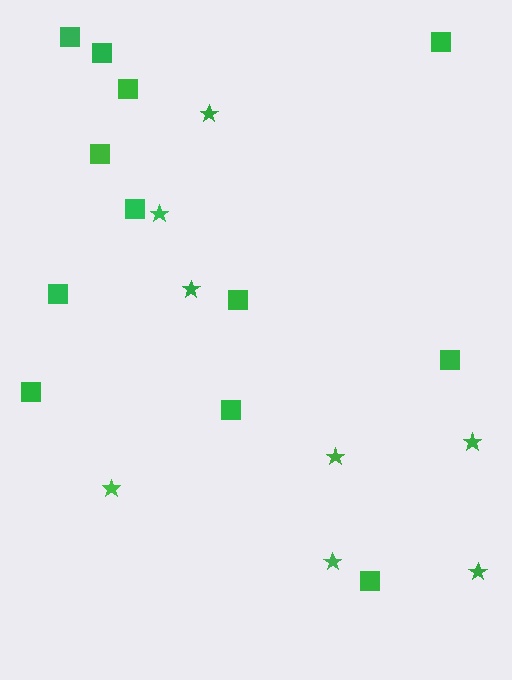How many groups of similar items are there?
There are 2 groups: one group of squares (12) and one group of stars (8).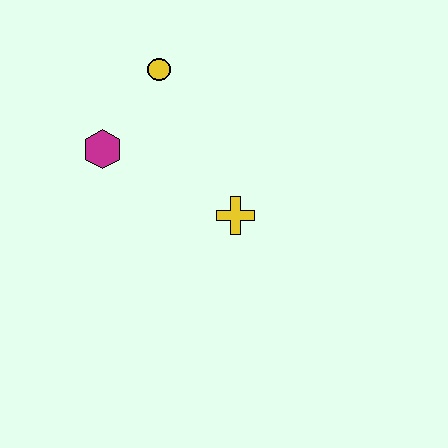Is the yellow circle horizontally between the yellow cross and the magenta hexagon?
Yes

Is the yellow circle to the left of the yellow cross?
Yes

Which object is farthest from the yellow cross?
The yellow circle is farthest from the yellow cross.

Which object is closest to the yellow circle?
The magenta hexagon is closest to the yellow circle.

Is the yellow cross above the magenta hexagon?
No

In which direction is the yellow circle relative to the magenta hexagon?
The yellow circle is above the magenta hexagon.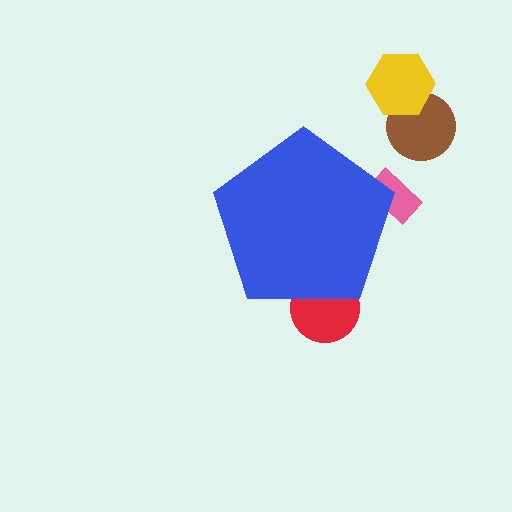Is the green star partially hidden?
Yes, the green star is partially hidden behind the blue pentagon.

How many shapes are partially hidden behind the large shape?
3 shapes are partially hidden.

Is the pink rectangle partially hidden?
Yes, the pink rectangle is partially hidden behind the blue pentagon.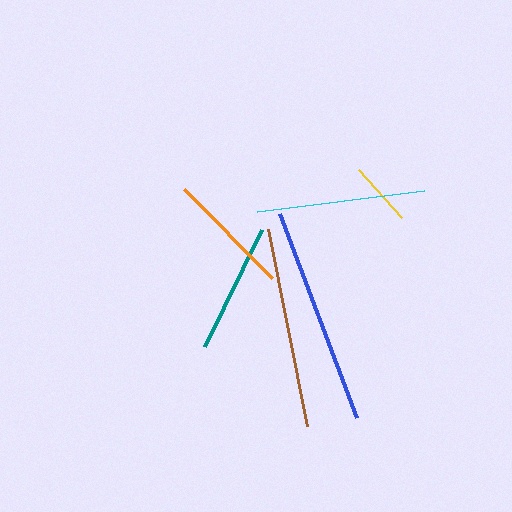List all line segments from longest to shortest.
From longest to shortest: blue, brown, cyan, teal, orange, yellow.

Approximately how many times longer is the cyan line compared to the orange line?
The cyan line is approximately 1.3 times the length of the orange line.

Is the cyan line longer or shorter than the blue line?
The blue line is longer than the cyan line.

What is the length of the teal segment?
The teal segment is approximately 130 pixels long.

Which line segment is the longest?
The blue line is the longest at approximately 218 pixels.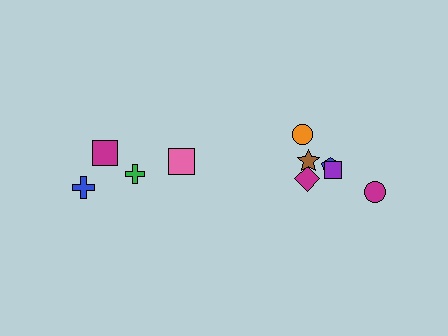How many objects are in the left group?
There are 4 objects.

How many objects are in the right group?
There are 6 objects.